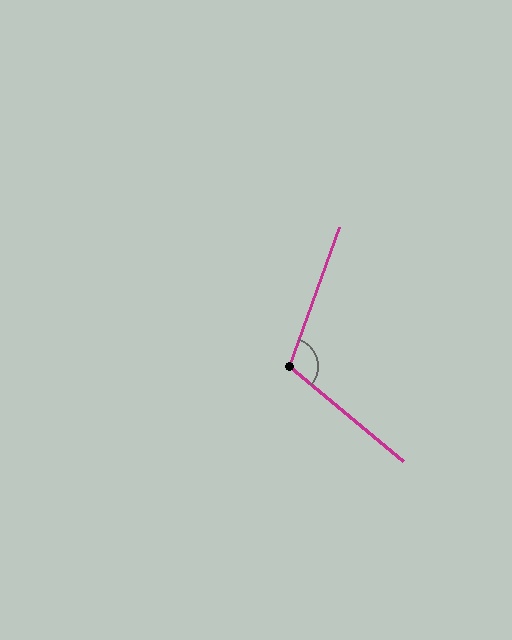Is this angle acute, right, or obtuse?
It is obtuse.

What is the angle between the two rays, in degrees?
Approximately 110 degrees.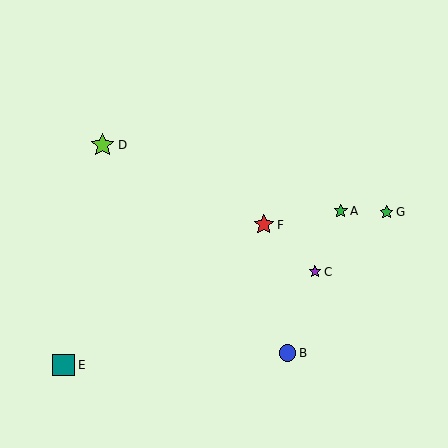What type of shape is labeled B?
Shape B is a blue circle.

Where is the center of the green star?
The center of the green star is at (341, 211).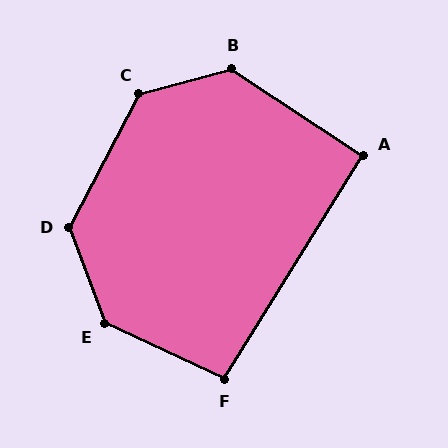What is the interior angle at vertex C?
Approximately 133 degrees (obtuse).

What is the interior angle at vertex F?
Approximately 97 degrees (obtuse).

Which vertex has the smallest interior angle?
A, at approximately 92 degrees.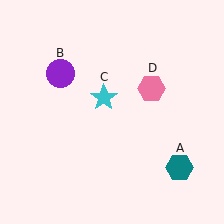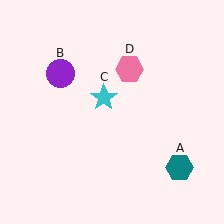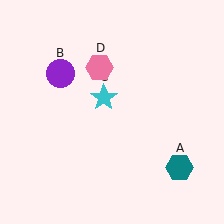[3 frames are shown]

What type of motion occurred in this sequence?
The pink hexagon (object D) rotated counterclockwise around the center of the scene.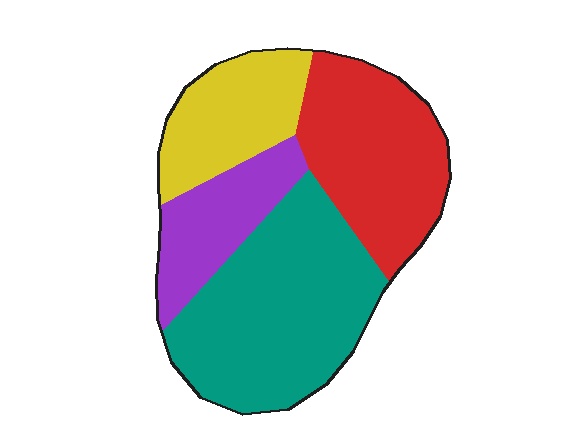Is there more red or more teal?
Teal.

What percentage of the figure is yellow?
Yellow takes up about one sixth (1/6) of the figure.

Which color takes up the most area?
Teal, at roughly 40%.